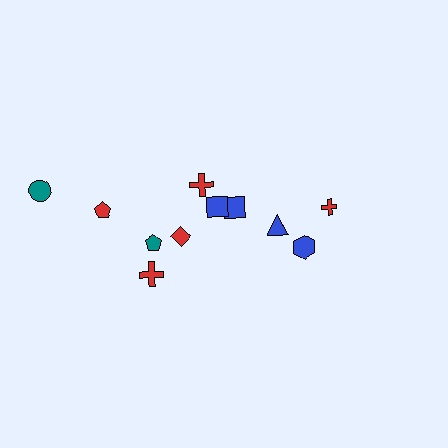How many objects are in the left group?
There are 7 objects.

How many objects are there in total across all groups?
There are 11 objects.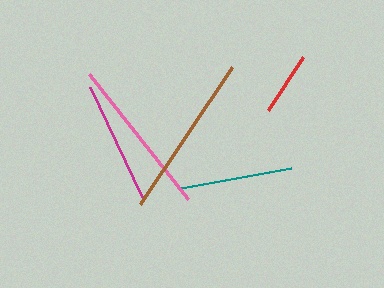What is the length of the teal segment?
The teal segment is approximately 112 pixels long.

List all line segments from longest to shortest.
From longest to shortest: brown, pink, magenta, teal, red.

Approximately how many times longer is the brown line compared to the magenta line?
The brown line is approximately 1.4 times the length of the magenta line.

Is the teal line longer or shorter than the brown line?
The brown line is longer than the teal line.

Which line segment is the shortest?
The red line is the shortest at approximately 63 pixels.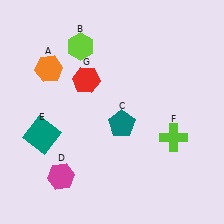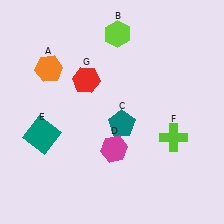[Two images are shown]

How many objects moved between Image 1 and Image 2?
2 objects moved between the two images.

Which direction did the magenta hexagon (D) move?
The magenta hexagon (D) moved right.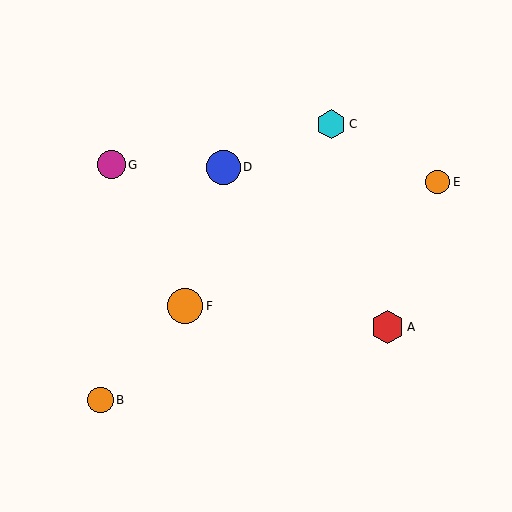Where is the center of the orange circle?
The center of the orange circle is at (438, 182).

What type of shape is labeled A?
Shape A is a red hexagon.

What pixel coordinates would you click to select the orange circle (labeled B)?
Click at (100, 400) to select the orange circle B.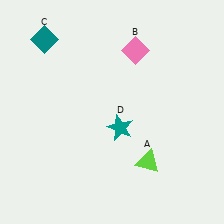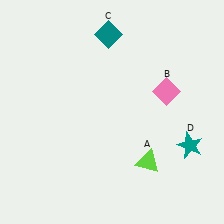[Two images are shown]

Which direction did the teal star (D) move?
The teal star (D) moved right.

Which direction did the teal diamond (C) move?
The teal diamond (C) moved right.